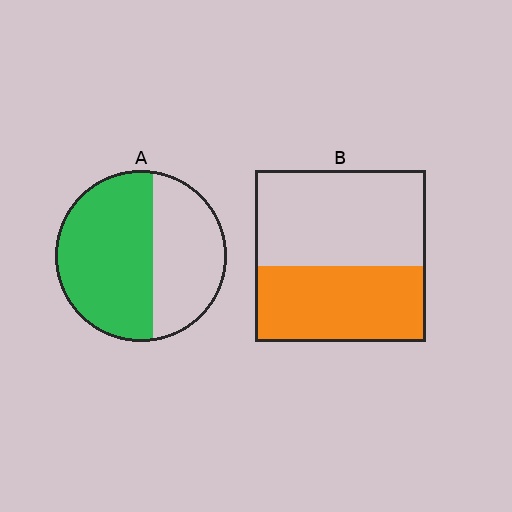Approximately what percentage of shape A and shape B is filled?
A is approximately 60% and B is approximately 45%.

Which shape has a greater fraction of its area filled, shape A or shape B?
Shape A.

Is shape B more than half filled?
No.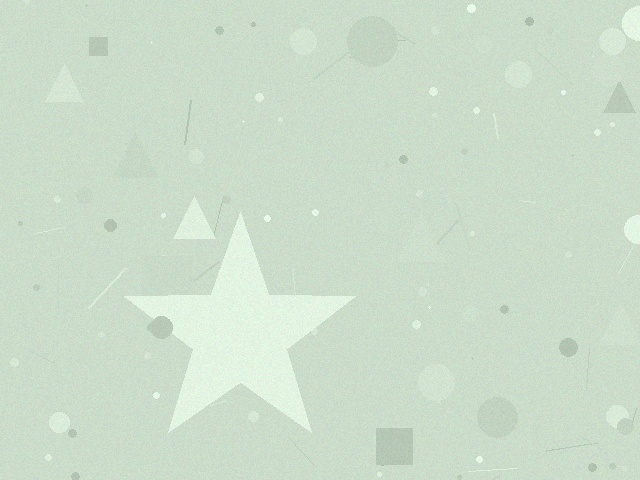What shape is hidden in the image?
A star is hidden in the image.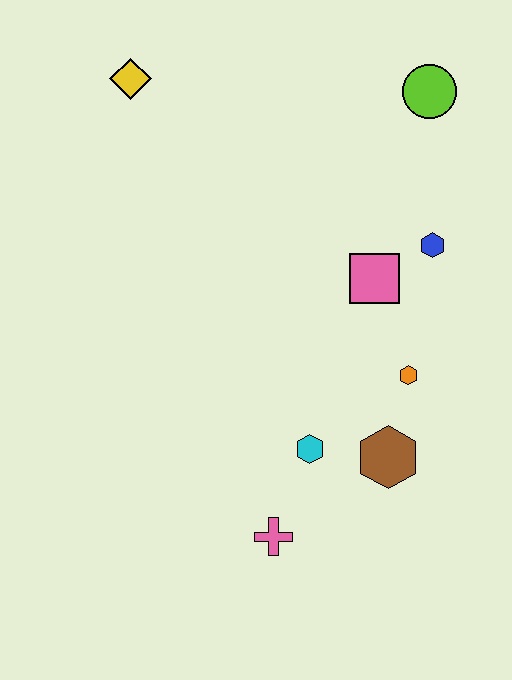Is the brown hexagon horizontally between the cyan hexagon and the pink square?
No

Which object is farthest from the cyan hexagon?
The yellow diamond is farthest from the cyan hexagon.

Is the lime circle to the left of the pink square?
No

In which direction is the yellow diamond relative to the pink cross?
The yellow diamond is above the pink cross.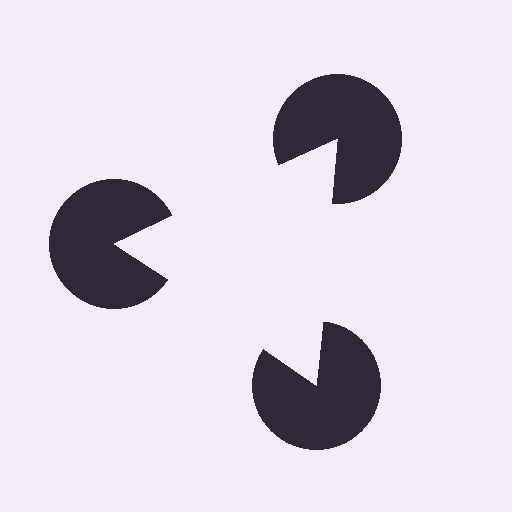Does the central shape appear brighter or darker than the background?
It typically appears slightly brighter than the background, even though no actual brightness change is drawn.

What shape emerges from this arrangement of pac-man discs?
An illusory triangle — its edges are inferred from the aligned wedge cuts in the pac-man discs, not physically drawn.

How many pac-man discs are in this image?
There are 3 — one at each vertex of the illusory triangle.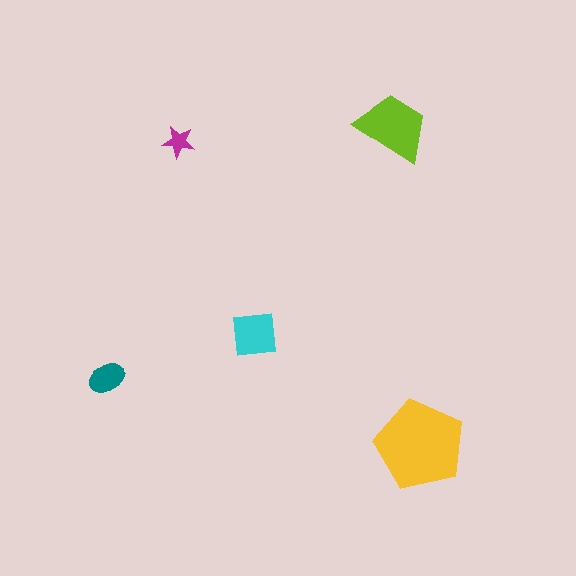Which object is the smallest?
The magenta star.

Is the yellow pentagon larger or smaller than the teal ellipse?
Larger.